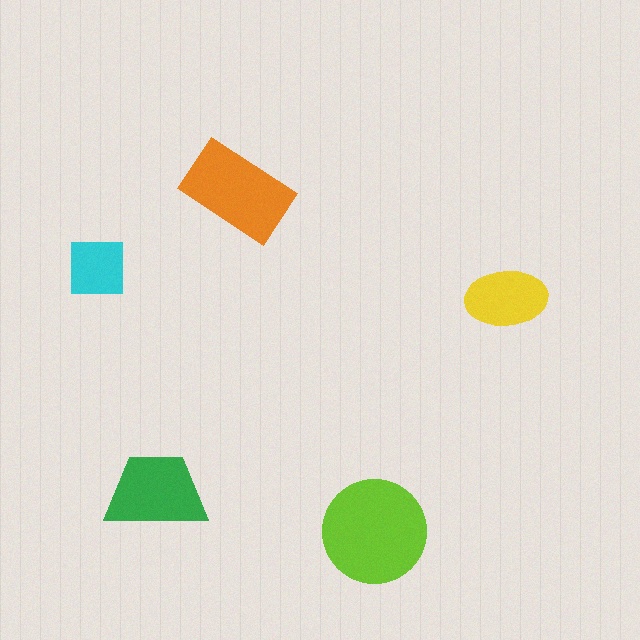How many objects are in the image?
There are 5 objects in the image.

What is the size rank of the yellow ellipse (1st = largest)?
4th.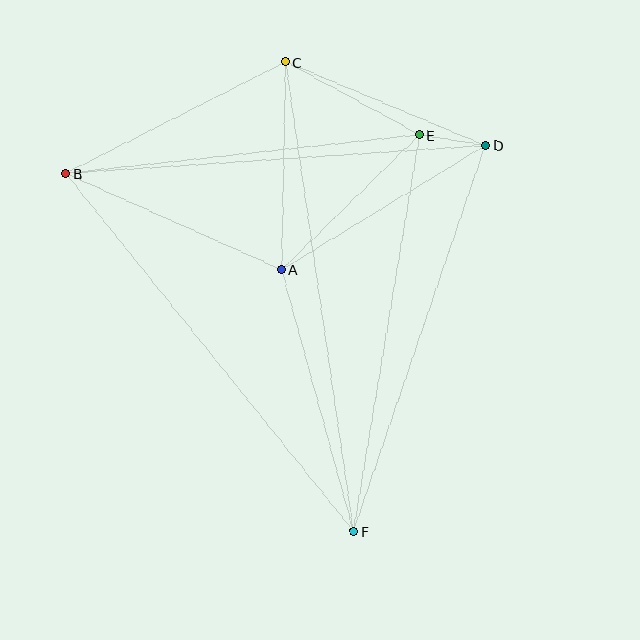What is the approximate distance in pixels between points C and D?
The distance between C and D is approximately 217 pixels.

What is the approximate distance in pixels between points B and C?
The distance between B and C is approximately 246 pixels.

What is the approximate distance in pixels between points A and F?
The distance between A and F is approximately 272 pixels.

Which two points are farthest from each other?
Points C and F are farthest from each other.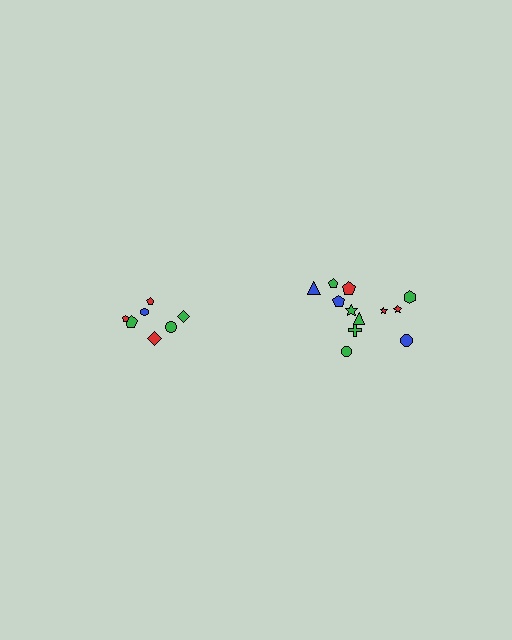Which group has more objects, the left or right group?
The right group.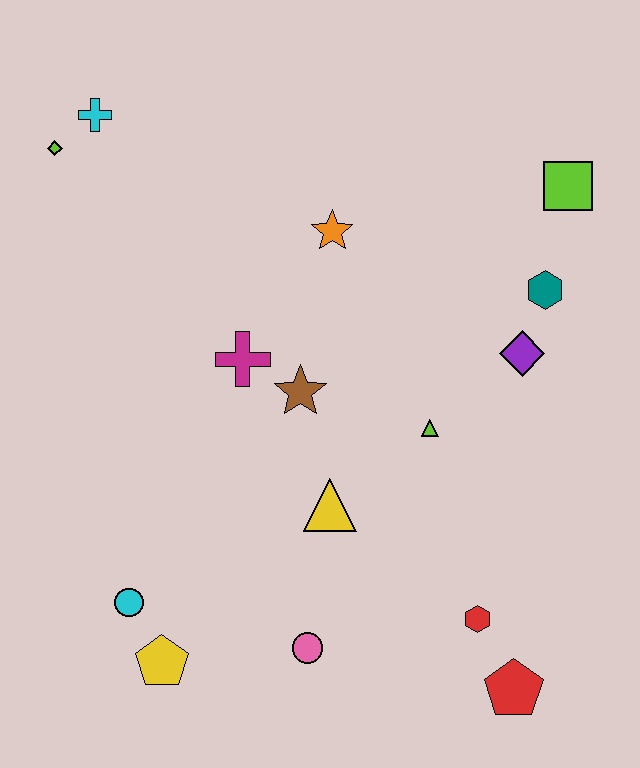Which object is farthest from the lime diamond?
The red pentagon is farthest from the lime diamond.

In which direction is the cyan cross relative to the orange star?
The cyan cross is to the left of the orange star.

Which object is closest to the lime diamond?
The cyan cross is closest to the lime diamond.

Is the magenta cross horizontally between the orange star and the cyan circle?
Yes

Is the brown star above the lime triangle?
Yes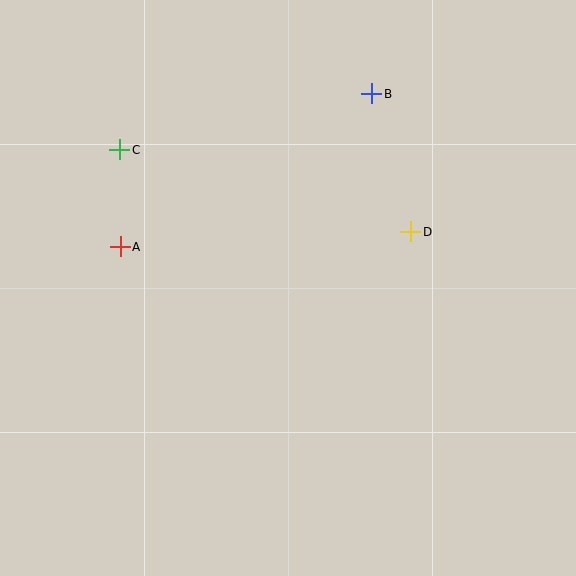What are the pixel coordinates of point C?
Point C is at (120, 150).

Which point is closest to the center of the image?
Point D at (411, 232) is closest to the center.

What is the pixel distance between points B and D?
The distance between B and D is 143 pixels.